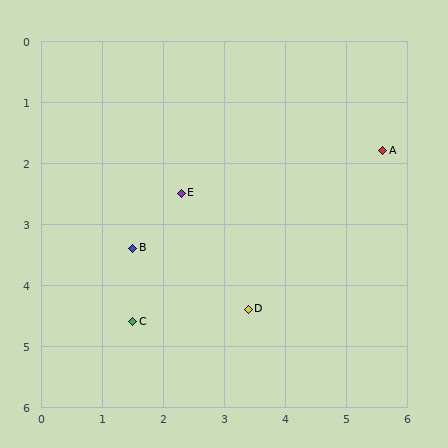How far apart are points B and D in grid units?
Points B and D are about 2.1 grid units apart.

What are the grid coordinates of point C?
Point C is at approximately (1.5, 4.6).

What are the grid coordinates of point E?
Point E is at approximately (2.3, 2.5).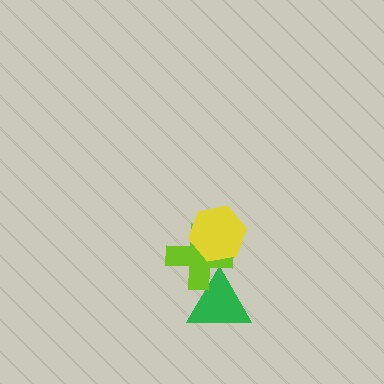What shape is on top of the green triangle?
The lime cross is on top of the green triangle.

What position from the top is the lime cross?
The lime cross is 2nd from the top.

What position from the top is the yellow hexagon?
The yellow hexagon is 1st from the top.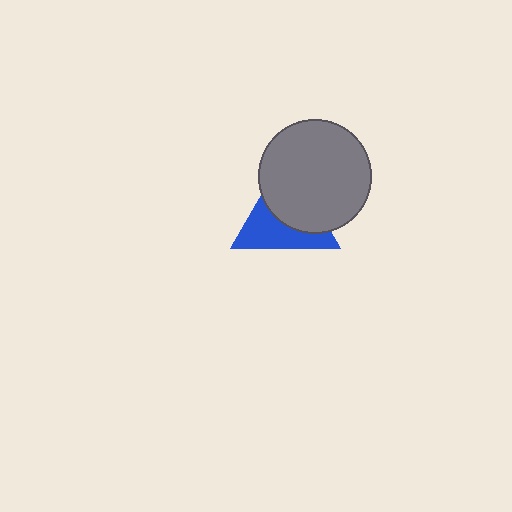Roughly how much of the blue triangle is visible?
About half of it is visible (roughly 48%).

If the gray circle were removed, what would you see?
You would see the complete blue triangle.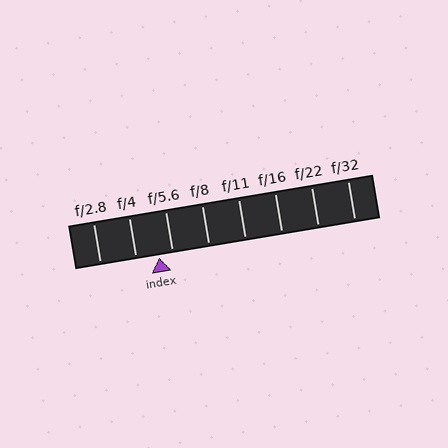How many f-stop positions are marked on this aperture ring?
There are 8 f-stop positions marked.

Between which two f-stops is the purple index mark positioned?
The index mark is between f/4 and f/5.6.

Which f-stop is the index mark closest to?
The index mark is closest to f/5.6.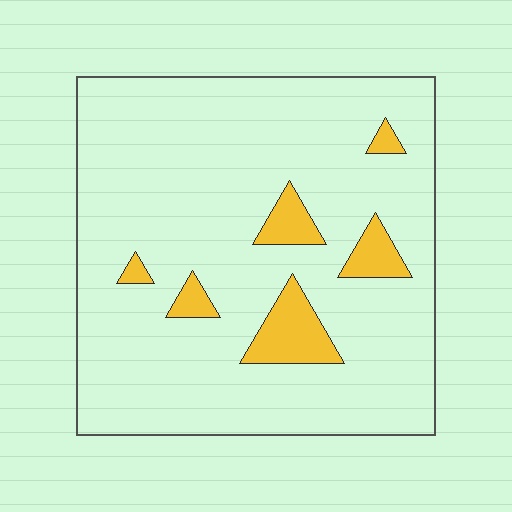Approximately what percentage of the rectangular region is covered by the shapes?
Approximately 10%.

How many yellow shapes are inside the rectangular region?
6.